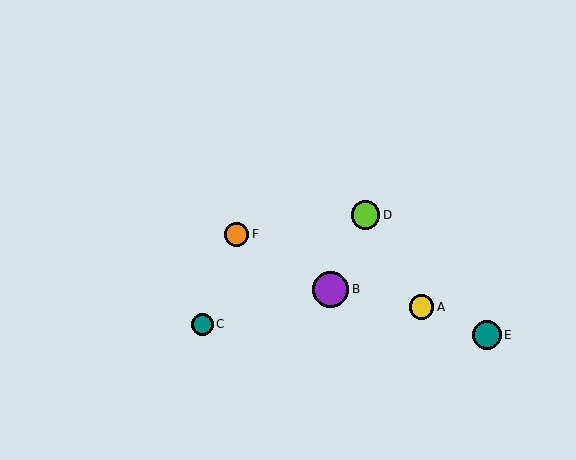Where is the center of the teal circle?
The center of the teal circle is at (202, 324).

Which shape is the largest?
The purple circle (labeled B) is the largest.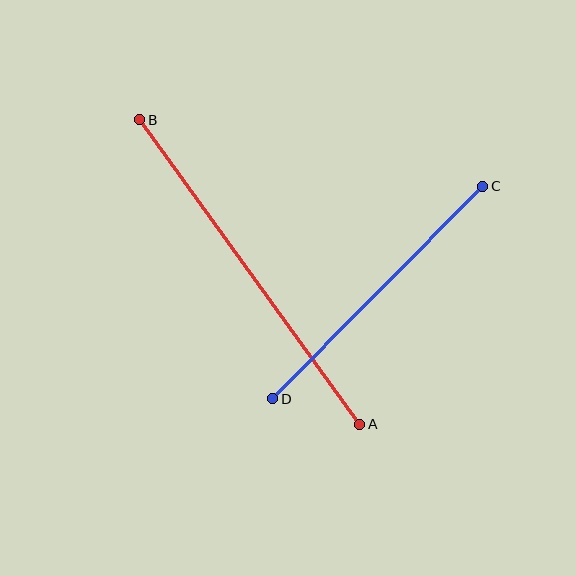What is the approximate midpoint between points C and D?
The midpoint is at approximately (378, 292) pixels.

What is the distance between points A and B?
The distance is approximately 376 pixels.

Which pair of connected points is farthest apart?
Points A and B are farthest apart.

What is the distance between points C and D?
The distance is approximately 299 pixels.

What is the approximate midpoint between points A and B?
The midpoint is at approximately (250, 272) pixels.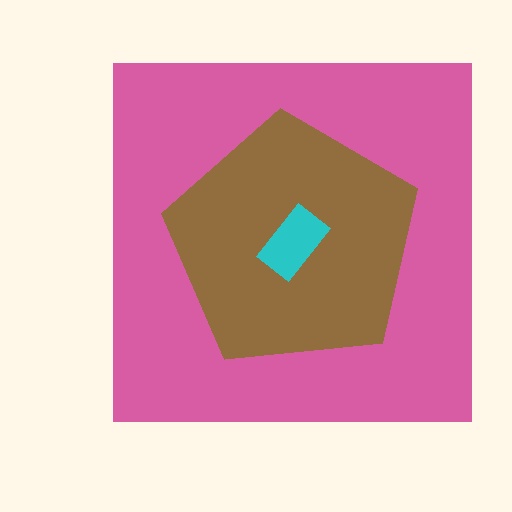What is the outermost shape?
The pink square.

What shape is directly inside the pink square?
The brown pentagon.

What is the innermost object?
The cyan rectangle.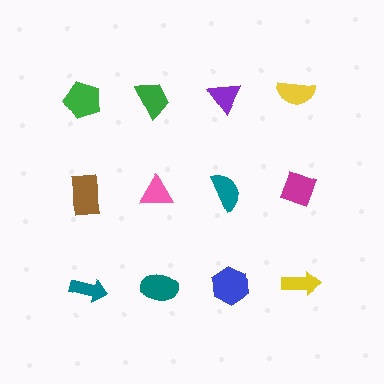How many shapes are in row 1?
4 shapes.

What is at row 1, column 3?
A purple triangle.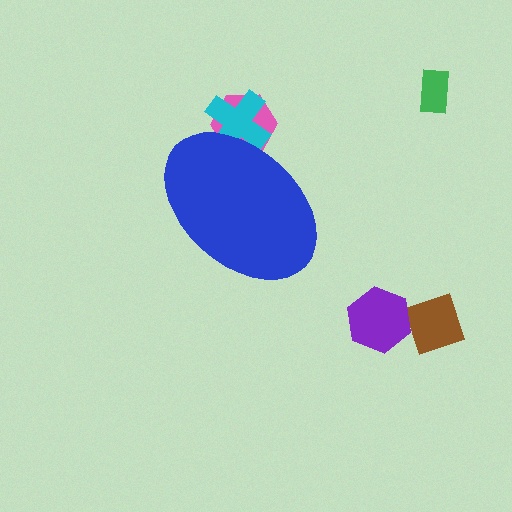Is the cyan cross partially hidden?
Yes, the cyan cross is partially hidden behind the blue ellipse.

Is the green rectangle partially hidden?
No, the green rectangle is fully visible.